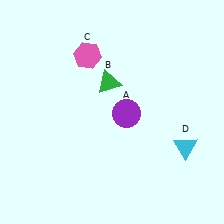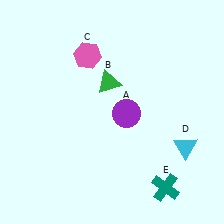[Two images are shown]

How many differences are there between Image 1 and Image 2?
There is 1 difference between the two images.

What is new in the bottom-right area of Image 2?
A teal cross (E) was added in the bottom-right area of Image 2.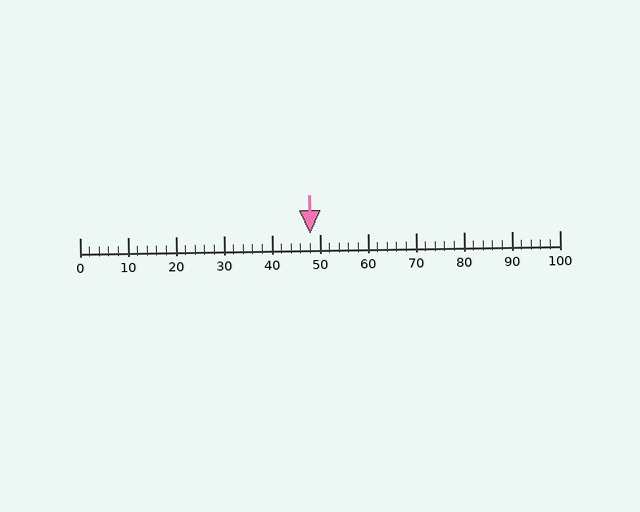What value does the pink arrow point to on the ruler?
The pink arrow points to approximately 48.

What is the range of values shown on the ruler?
The ruler shows values from 0 to 100.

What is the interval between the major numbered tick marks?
The major tick marks are spaced 10 units apart.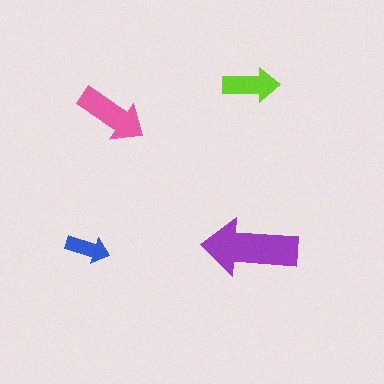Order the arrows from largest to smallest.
the purple one, the pink one, the lime one, the blue one.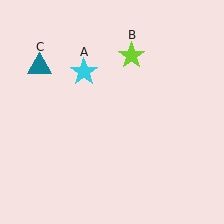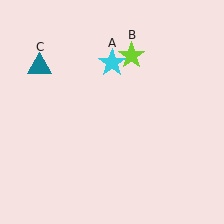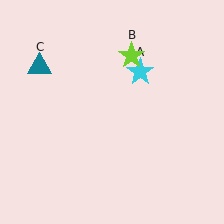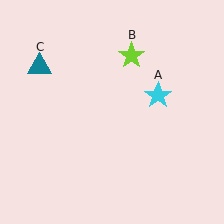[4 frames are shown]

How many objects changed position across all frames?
1 object changed position: cyan star (object A).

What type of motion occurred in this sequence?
The cyan star (object A) rotated clockwise around the center of the scene.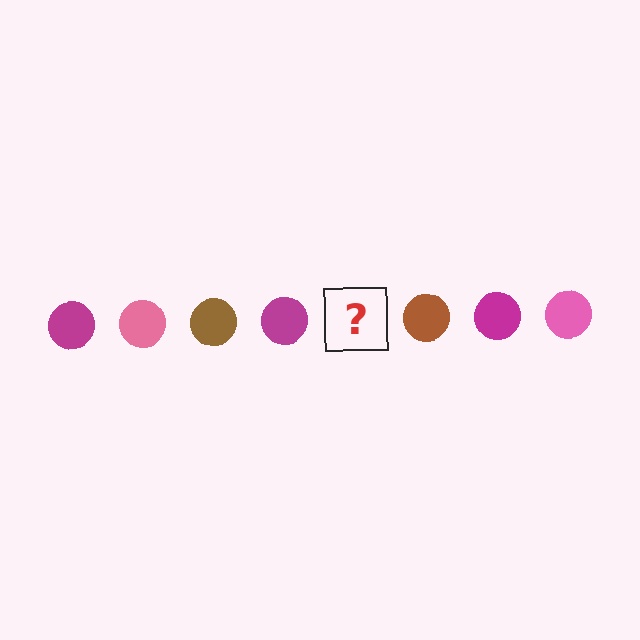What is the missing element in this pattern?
The missing element is a pink circle.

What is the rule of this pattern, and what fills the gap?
The rule is that the pattern cycles through magenta, pink, brown circles. The gap should be filled with a pink circle.